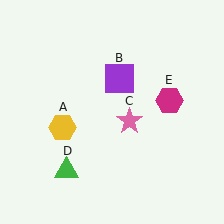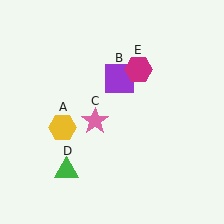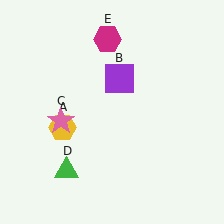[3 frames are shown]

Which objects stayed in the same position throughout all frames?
Yellow hexagon (object A) and purple square (object B) and green triangle (object D) remained stationary.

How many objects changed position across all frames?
2 objects changed position: pink star (object C), magenta hexagon (object E).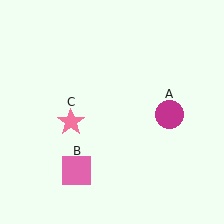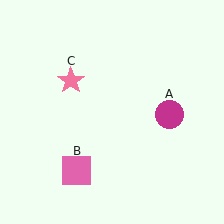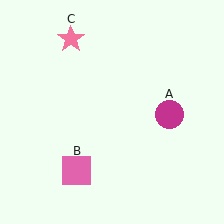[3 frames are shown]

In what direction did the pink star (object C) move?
The pink star (object C) moved up.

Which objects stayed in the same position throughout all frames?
Magenta circle (object A) and pink square (object B) remained stationary.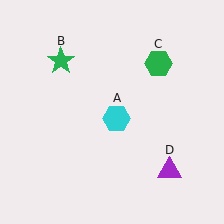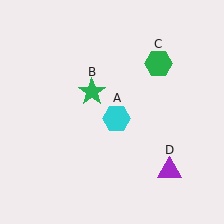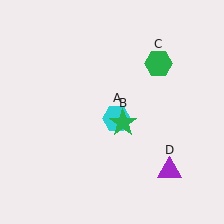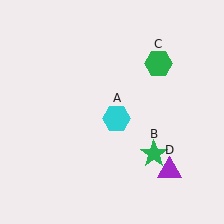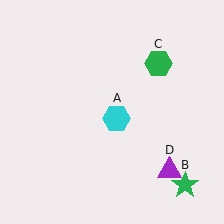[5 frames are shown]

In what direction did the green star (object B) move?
The green star (object B) moved down and to the right.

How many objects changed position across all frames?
1 object changed position: green star (object B).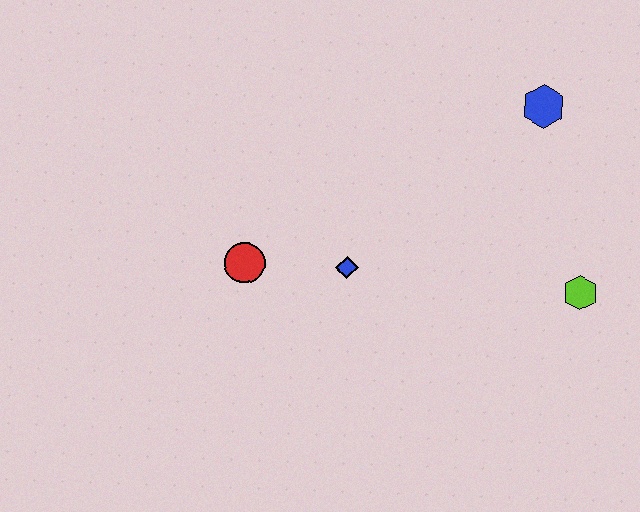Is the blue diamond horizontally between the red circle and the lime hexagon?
Yes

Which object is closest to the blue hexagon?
The lime hexagon is closest to the blue hexagon.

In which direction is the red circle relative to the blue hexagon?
The red circle is to the left of the blue hexagon.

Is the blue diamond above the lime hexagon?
Yes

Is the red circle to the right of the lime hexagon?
No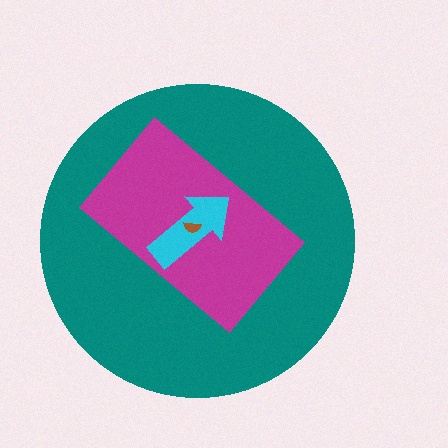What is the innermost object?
The brown semicircle.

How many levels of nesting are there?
4.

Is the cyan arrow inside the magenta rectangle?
Yes.